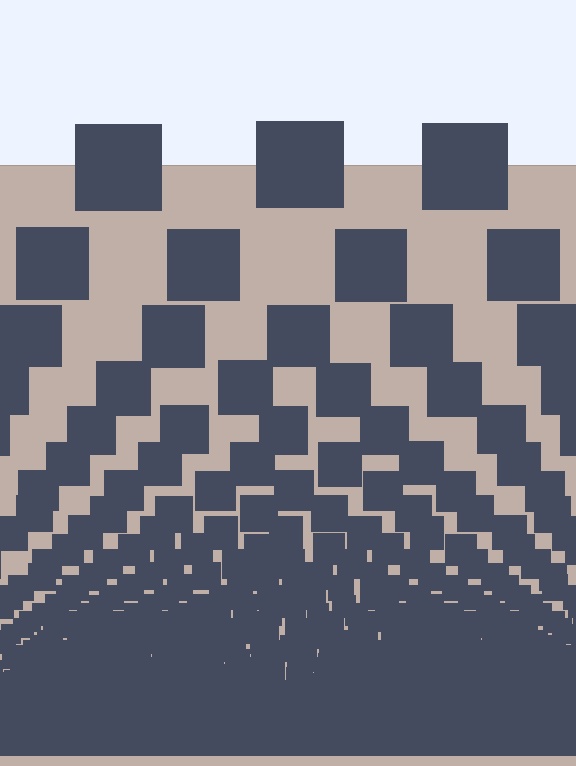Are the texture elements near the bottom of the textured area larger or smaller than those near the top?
Smaller. The gradient is inverted — elements near the bottom are smaller and denser.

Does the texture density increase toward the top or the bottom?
Density increases toward the bottom.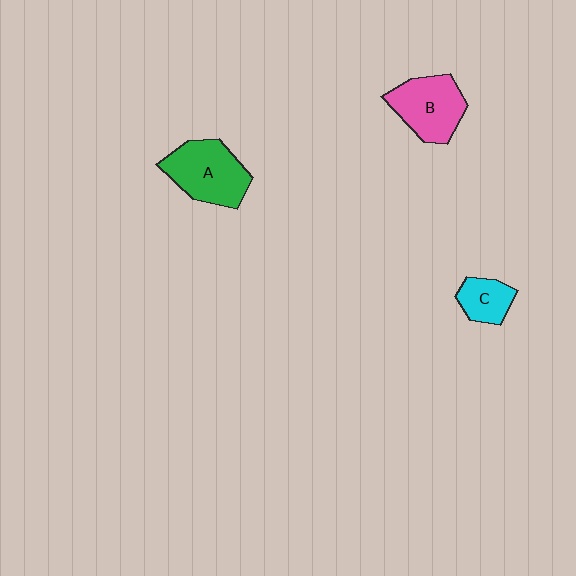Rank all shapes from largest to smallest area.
From largest to smallest: A (green), B (pink), C (cyan).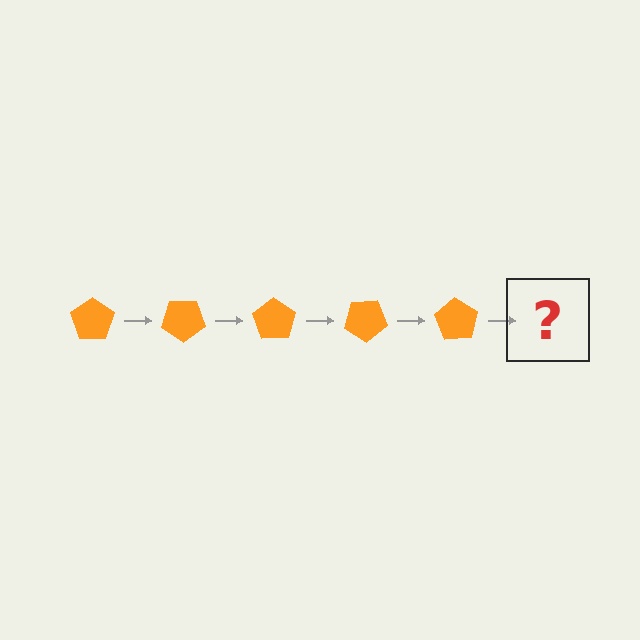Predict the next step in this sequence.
The next step is an orange pentagon rotated 175 degrees.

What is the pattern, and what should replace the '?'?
The pattern is that the pentagon rotates 35 degrees each step. The '?' should be an orange pentagon rotated 175 degrees.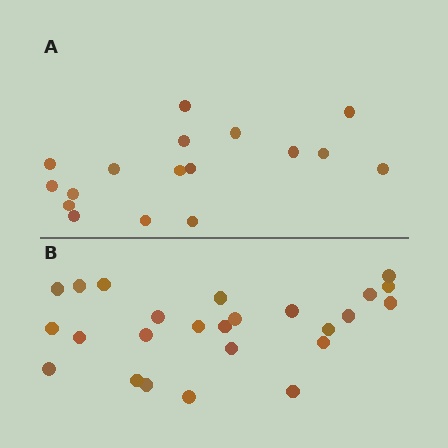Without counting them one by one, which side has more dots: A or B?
Region B (the bottom region) has more dots.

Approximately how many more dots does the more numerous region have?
Region B has roughly 8 or so more dots than region A.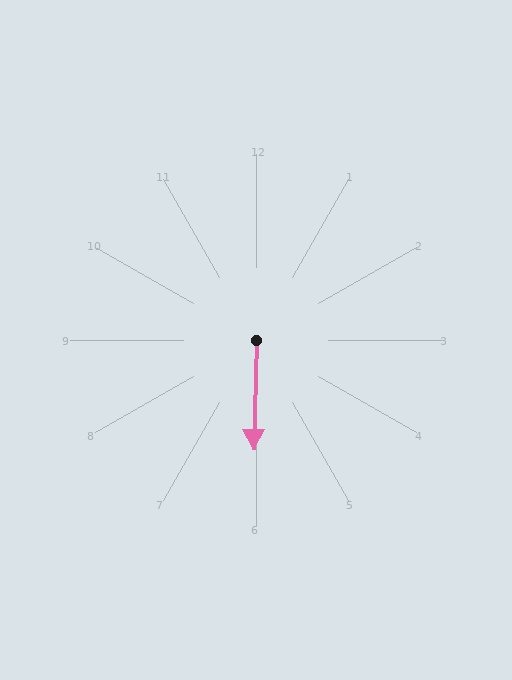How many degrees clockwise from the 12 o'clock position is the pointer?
Approximately 181 degrees.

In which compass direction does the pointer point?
South.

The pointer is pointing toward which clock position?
Roughly 6 o'clock.